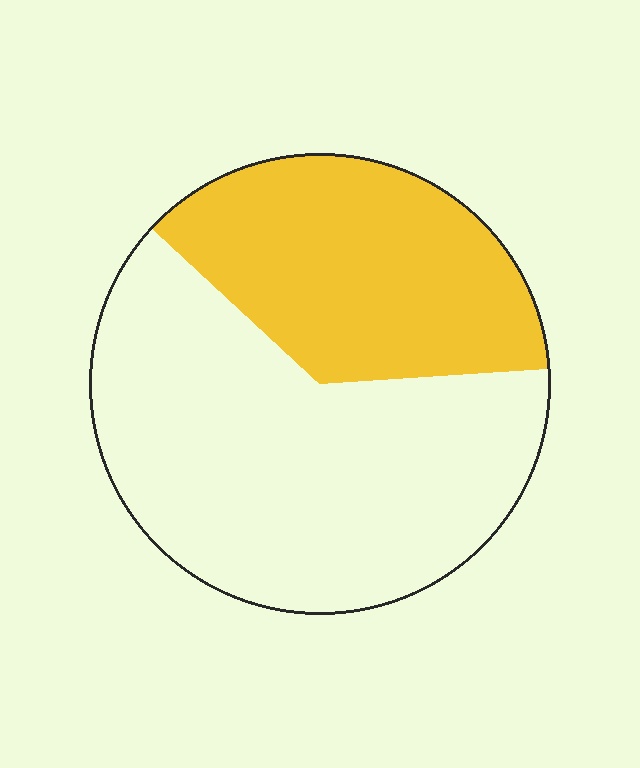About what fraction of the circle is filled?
About three eighths (3/8).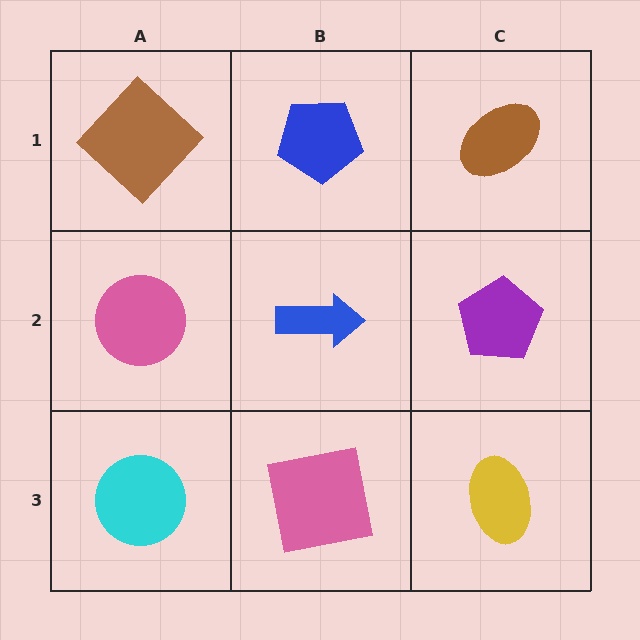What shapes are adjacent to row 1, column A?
A pink circle (row 2, column A), a blue pentagon (row 1, column B).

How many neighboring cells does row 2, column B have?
4.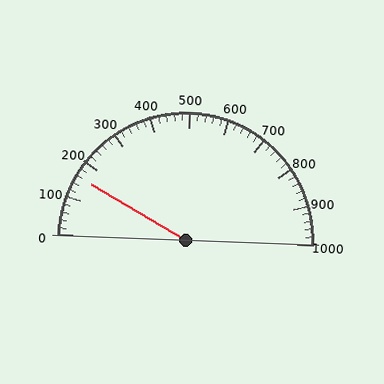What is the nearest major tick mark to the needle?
The nearest major tick mark is 200.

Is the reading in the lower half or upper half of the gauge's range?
The reading is in the lower half of the range (0 to 1000).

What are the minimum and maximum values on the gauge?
The gauge ranges from 0 to 1000.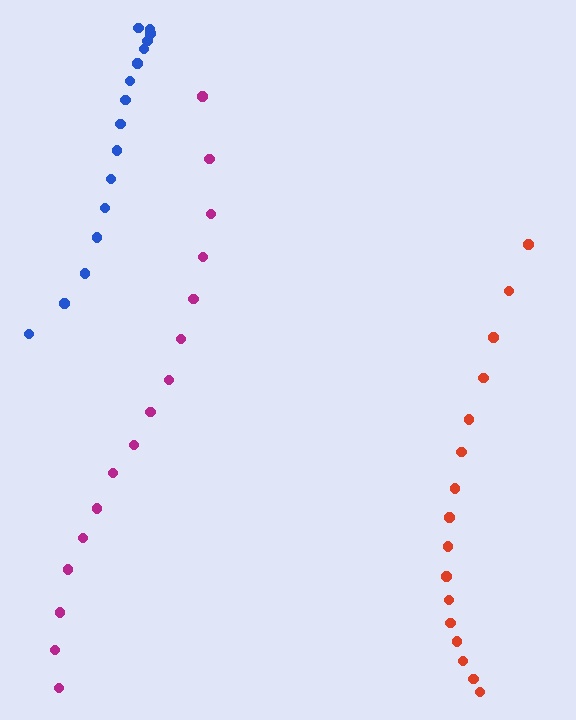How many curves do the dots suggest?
There are 3 distinct paths.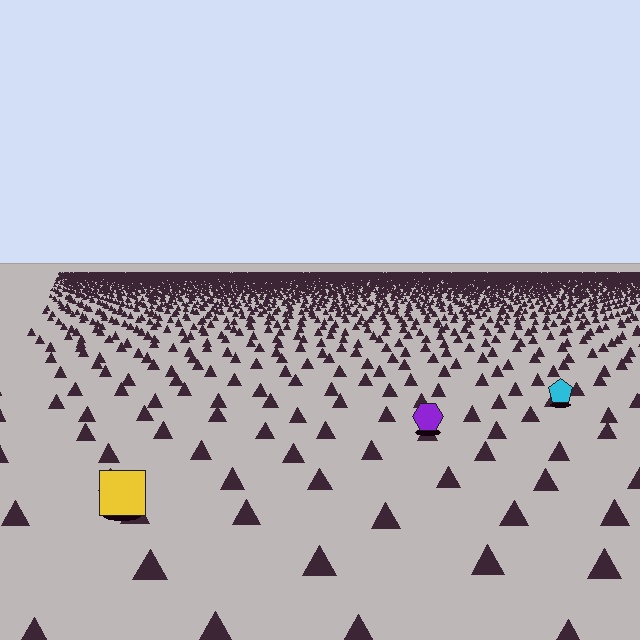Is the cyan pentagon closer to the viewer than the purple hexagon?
No. The purple hexagon is closer — you can tell from the texture gradient: the ground texture is coarser near it.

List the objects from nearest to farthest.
From nearest to farthest: the yellow square, the purple hexagon, the cyan pentagon.